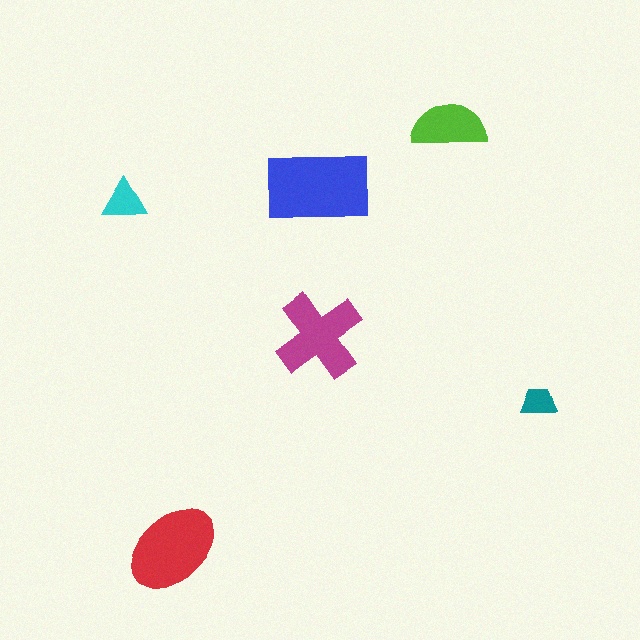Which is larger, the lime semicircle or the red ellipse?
The red ellipse.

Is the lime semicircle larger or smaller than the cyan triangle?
Larger.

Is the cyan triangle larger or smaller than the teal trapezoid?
Larger.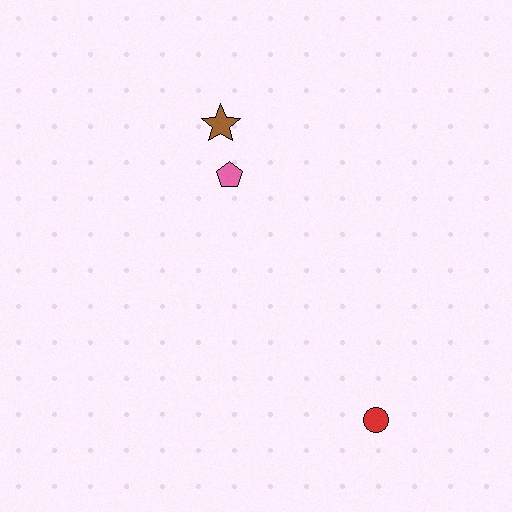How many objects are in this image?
There are 3 objects.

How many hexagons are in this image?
There are no hexagons.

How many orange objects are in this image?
There are no orange objects.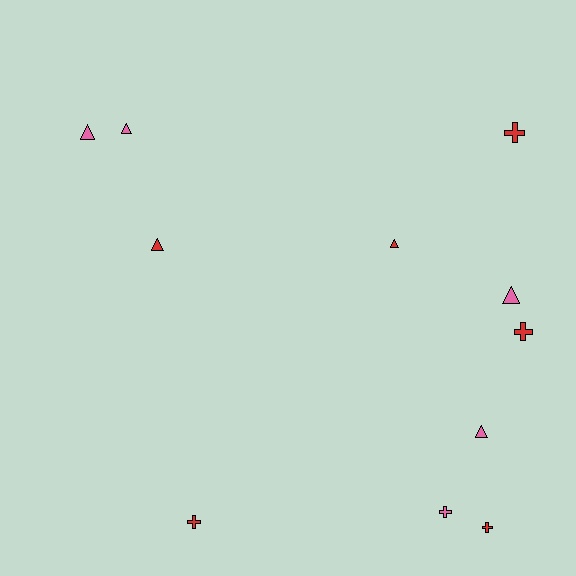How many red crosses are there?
There are 4 red crosses.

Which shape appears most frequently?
Triangle, with 6 objects.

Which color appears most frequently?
Red, with 6 objects.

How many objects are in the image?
There are 11 objects.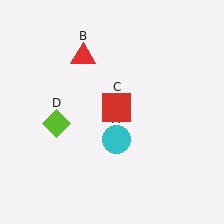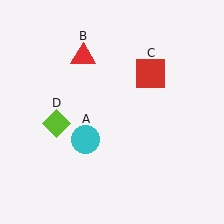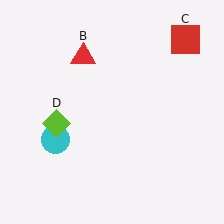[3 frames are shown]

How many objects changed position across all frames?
2 objects changed position: cyan circle (object A), red square (object C).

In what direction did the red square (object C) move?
The red square (object C) moved up and to the right.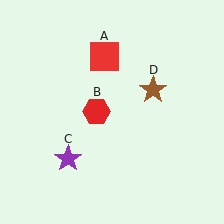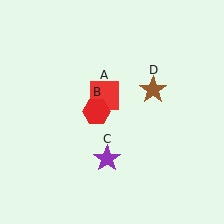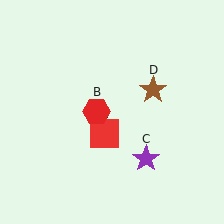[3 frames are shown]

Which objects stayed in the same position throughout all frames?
Red hexagon (object B) and brown star (object D) remained stationary.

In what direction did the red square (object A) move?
The red square (object A) moved down.